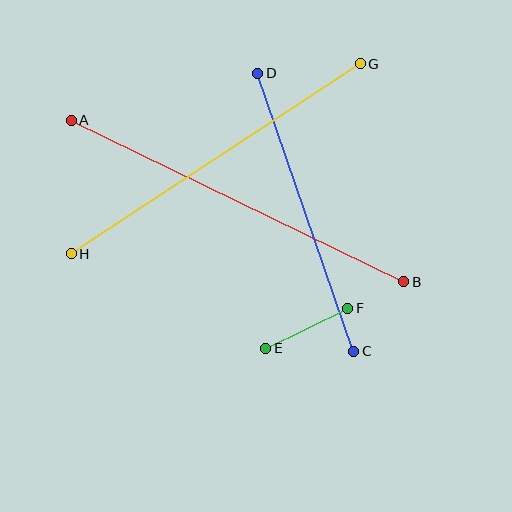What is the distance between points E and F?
The distance is approximately 91 pixels.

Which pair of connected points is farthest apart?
Points A and B are farthest apart.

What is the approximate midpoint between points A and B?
The midpoint is at approximately (237, 201) pixels.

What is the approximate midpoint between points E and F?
The midpoint is at approximately (307, 328) pixels.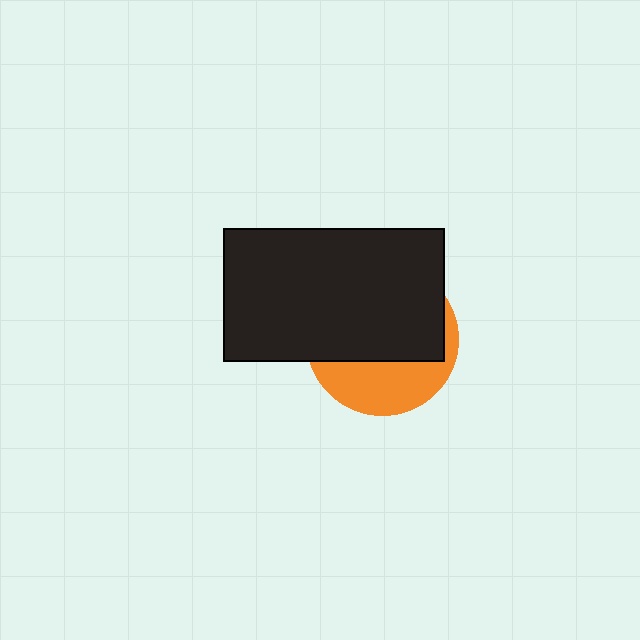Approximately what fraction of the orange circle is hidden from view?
Roughly 64% of the orange circle is hidden behind the black rectangle.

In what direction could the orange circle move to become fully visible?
The orange circle could move down. That would shift it out from behind the black rectangle entirely.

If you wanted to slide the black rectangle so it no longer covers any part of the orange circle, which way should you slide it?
Slide it up — that is the most direct way to separate the two shapes.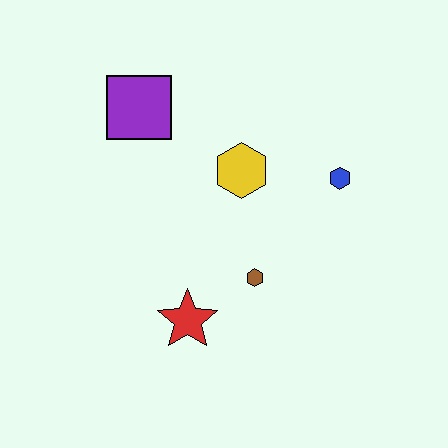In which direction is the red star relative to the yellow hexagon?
The red star is below the yellow hexagon.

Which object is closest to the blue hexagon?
The yellow hexagon is closest to the blue hexagon.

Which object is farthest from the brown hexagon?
The purple square is farthest from the brown hexagon.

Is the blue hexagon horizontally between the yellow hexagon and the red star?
No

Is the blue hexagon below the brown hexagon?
No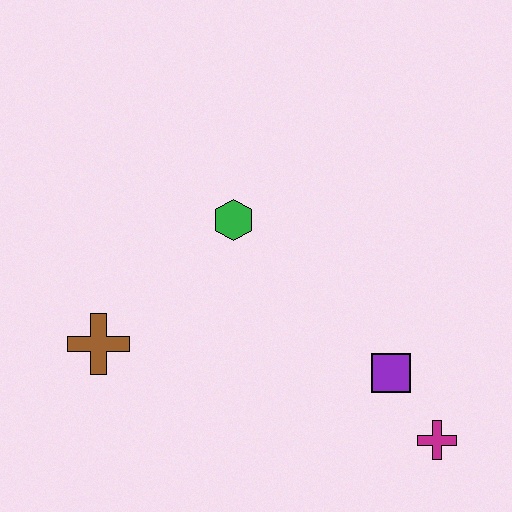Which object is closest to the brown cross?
The green hexagon is closest to the brown cross.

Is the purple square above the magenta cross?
Yes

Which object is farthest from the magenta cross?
The brown cross is farthest from the magenta cross.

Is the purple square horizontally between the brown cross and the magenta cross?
Yes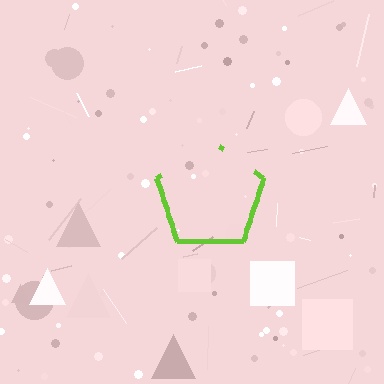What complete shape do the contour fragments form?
The contour fragments form a pentagon.